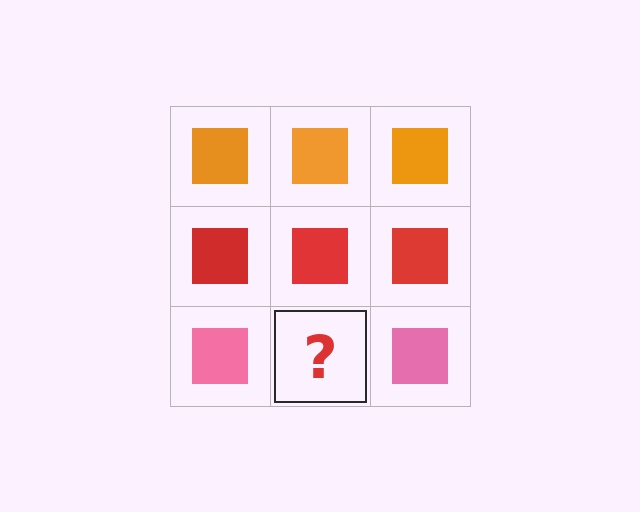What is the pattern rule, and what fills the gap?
The rule is that each row has a consistent color. The gap should be filled with a pink square.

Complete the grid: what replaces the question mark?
The question mark should be replaced with a pink square.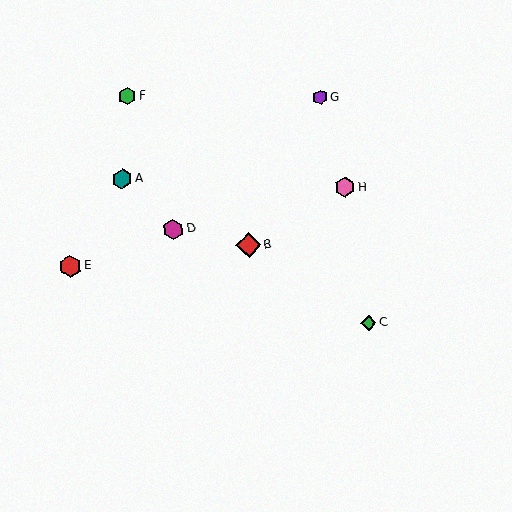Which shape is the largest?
The red diamond (labeled B) is the largest.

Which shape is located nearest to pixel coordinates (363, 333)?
The green diamond (labeled C) at (369, 323) is nearest to that location.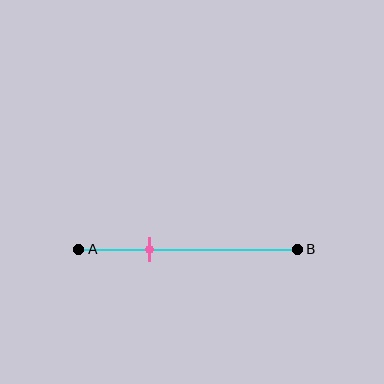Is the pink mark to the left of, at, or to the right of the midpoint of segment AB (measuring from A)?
The pink mark is to the left of the midpoint of segment AB.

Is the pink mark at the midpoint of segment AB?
No, the mark is at about 30% from A, not at the 50% midpoint.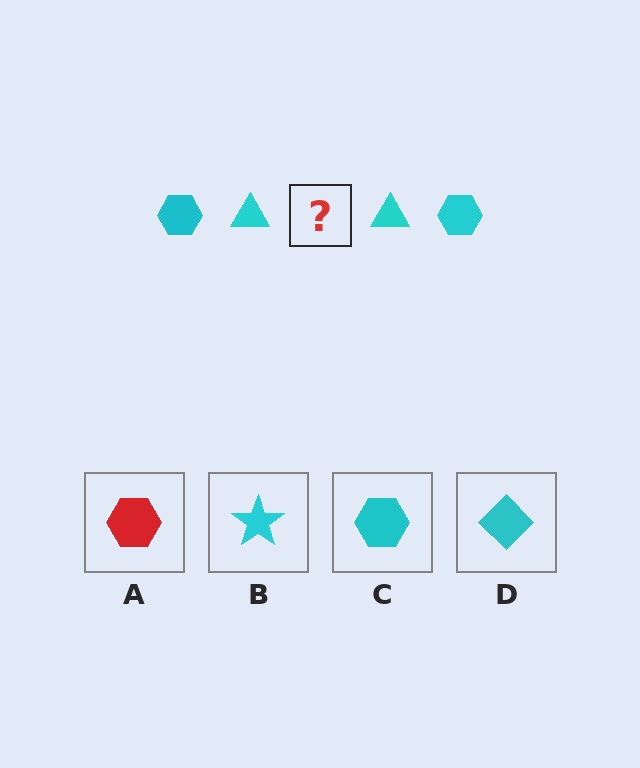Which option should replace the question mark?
Option C.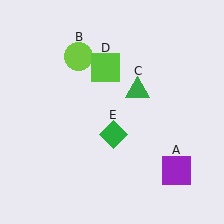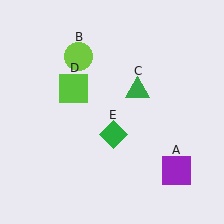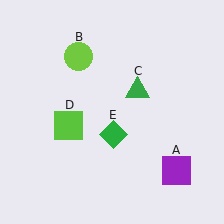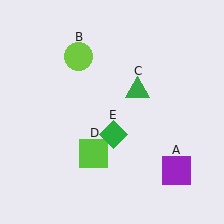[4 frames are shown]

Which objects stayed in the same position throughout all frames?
Purple square (object A) and lime circle (object B) and green triangle (object C) and green diamond (object E) remained stationary.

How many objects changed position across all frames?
1 object changed position: lime square (object D).